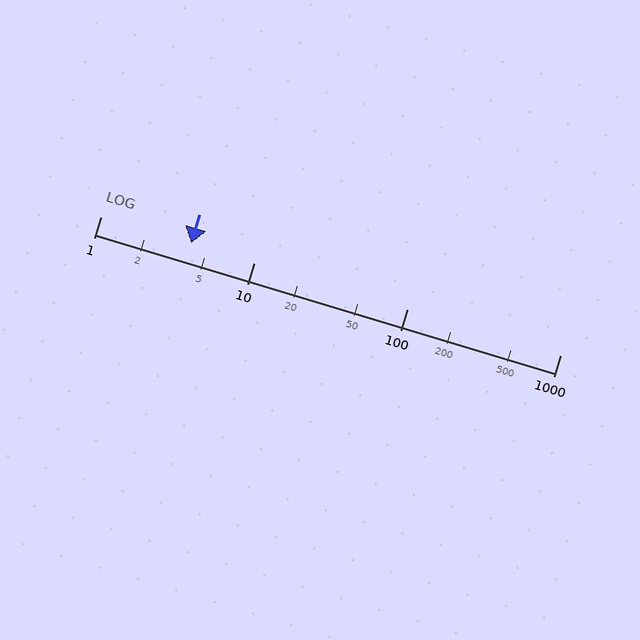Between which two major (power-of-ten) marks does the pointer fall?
The pointer is between 1 and 10.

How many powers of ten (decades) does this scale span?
The scale spans 3 decades, from 1 to 1000.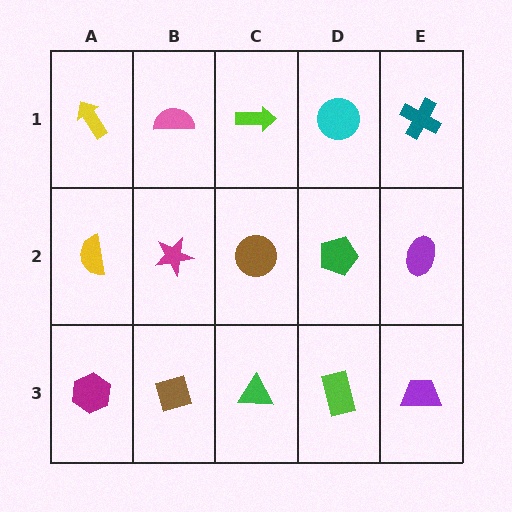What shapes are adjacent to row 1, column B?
A magenta star (row 2, column B), a yellow arrow (row 1, column A), a lime arrow (row 1, column C).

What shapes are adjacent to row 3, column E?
A purple ellipse (row 2, column E), a lime rectangle (row 3, column D).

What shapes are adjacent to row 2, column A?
A yellow arrow (row 1, column A), a magenta hexagon (row 3, column A), a magenta star (row 2, column B).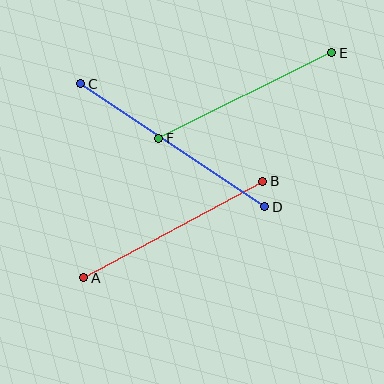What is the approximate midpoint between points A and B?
The midpoint is at approximately (173, 229) pixels.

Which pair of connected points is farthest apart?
Points C and D are farthest apart.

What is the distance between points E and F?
The distance is approximately 193 pixels.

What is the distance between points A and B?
The distance is approximately 203 pixels.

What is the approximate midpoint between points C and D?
The midpoint is at approximately (173, 145) pixels.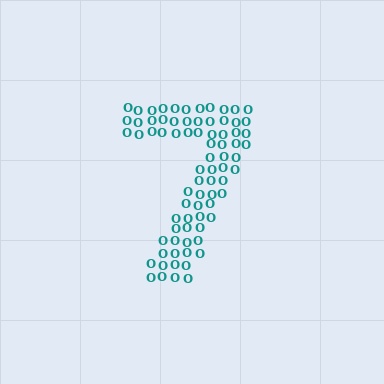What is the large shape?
The large shape is the digit 7.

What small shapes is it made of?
It is made of small letter O's.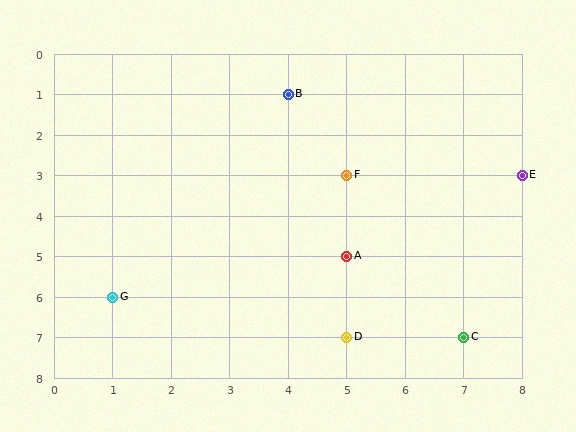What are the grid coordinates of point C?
Point C is at grid coordinates (7, 7).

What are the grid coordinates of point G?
Point G is at grid coordinates (1, 6).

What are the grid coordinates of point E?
Point E is at grid coordinates (8, 3).